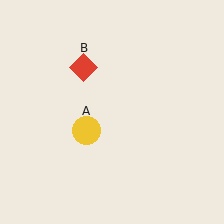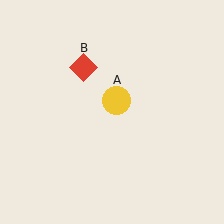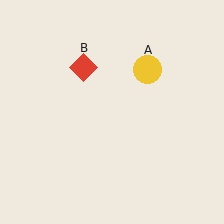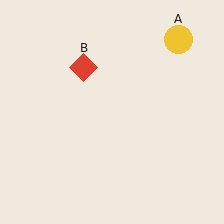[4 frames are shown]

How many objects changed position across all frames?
1 object changed position: yellow circle (object A).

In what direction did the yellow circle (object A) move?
The yellow circle (object A) moved up and to the right.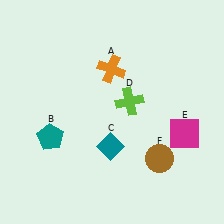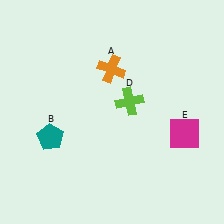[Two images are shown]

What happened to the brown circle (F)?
The brown circle (F) was removed in Image 2. It was in the bottom-right area of Image 1.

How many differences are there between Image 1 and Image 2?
There are 2 differences between the two images.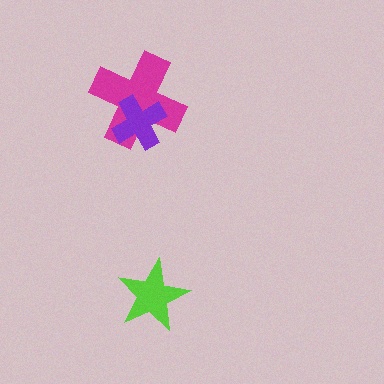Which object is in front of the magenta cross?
The purple cross is in front of the magenta cross.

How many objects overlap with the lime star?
0 objects overlap with the lime star.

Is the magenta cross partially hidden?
Yes, it is partially covered by another shape.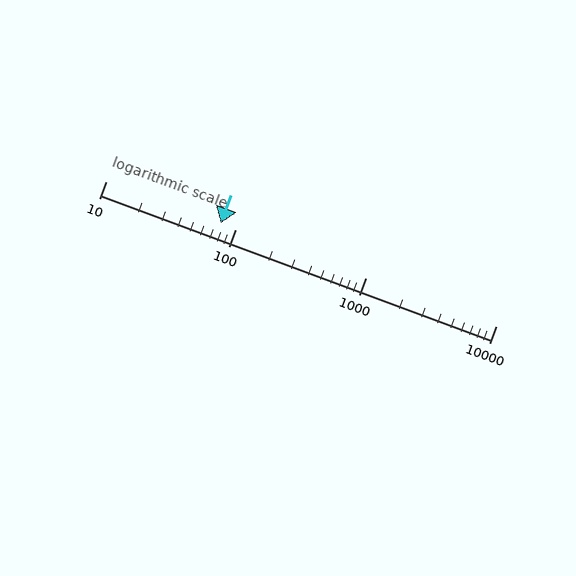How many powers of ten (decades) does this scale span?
The scale spans 3 decades, from 10 to 10000.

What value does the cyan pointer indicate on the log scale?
The pointer indicates approximately 77.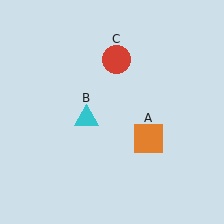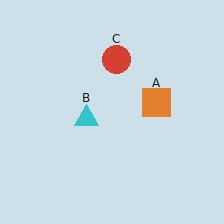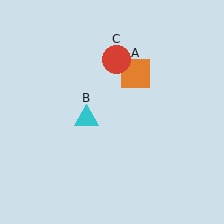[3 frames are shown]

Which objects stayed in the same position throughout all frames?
Cyan triangle (object B) and red circle (object C) remained stationary.